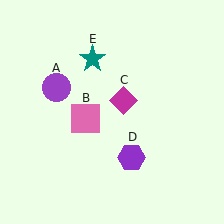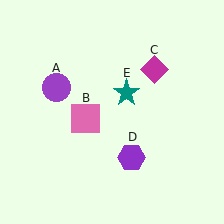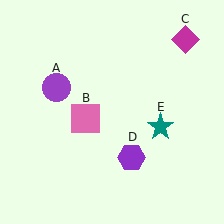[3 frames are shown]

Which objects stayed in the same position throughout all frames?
Purple circle (object A) and pink square (object B) and purple hexagon (object D) remained stationary.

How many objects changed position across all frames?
2 objects changed position: magenta diamond (object C), teal star (object E).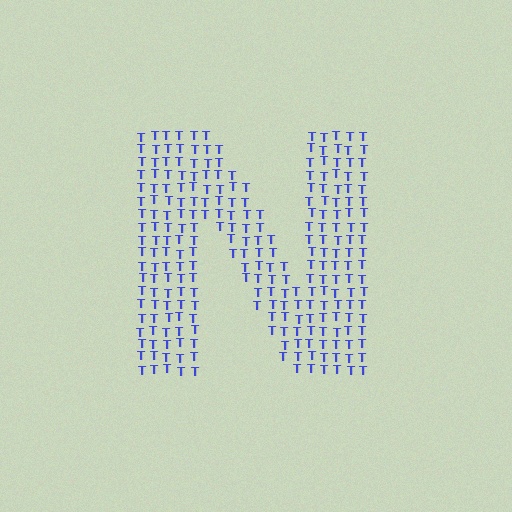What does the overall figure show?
The overall figure shows the letter N.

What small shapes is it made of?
It is made of small letter T's.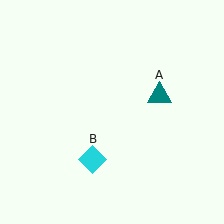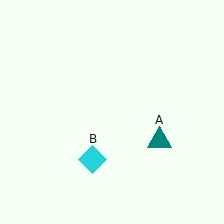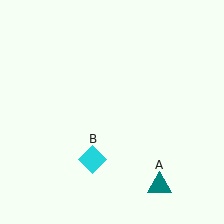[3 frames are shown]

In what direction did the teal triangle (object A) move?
The teal triangle (object A) moved down.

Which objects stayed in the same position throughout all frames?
Cyan diamond (object B) remained stationary.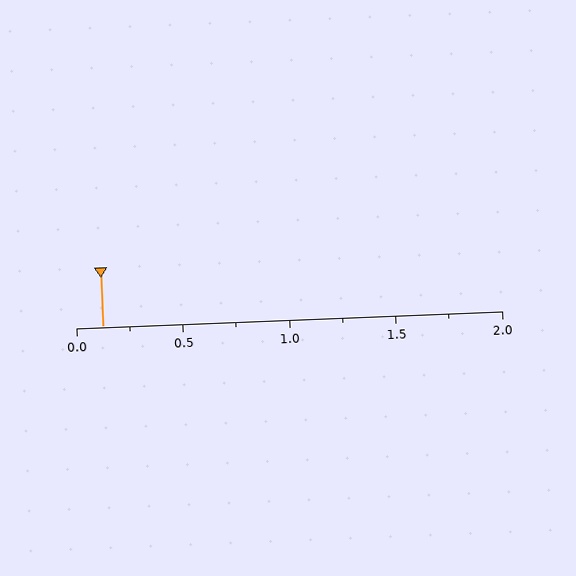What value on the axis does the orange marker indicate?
The marker indicates approximately 0.12.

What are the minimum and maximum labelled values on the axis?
The axis runs from 0.0 to 2.0.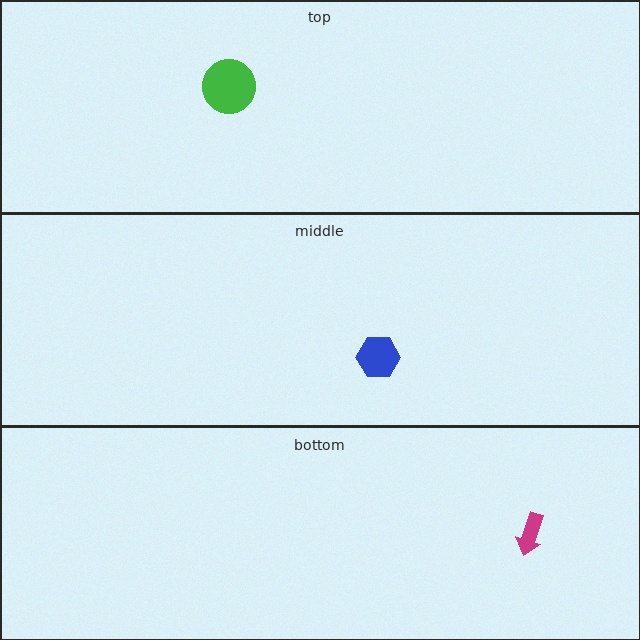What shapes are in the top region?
The green circle.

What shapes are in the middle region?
The blue hexagon.